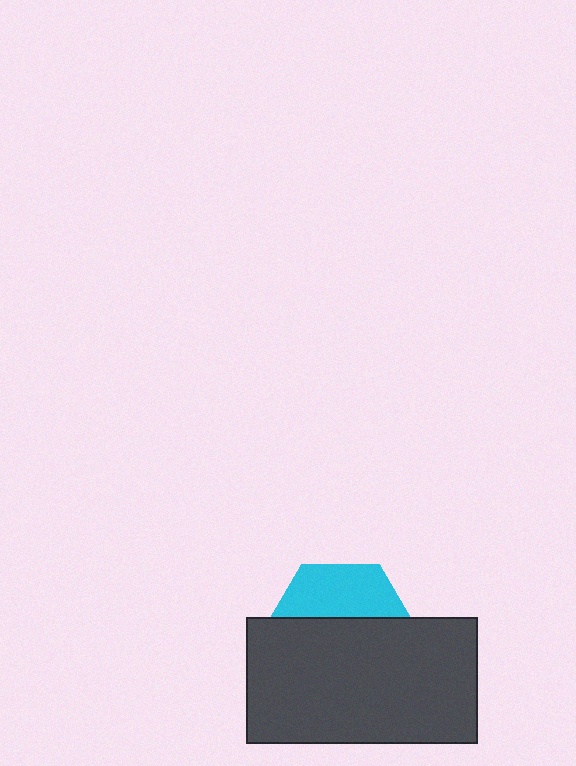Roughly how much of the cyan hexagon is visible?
A small part of it is visible (roughly 37%).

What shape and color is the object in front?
The object in front is a dark gray rectangle.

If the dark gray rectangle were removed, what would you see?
You would see the complete cyan hexagon.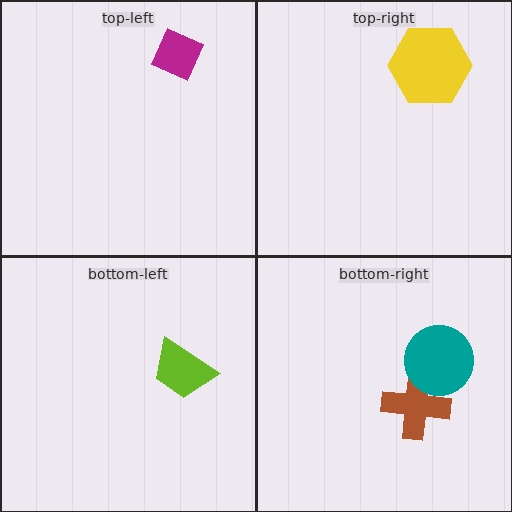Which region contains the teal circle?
The bottom-right region.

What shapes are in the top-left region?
The magenta diamond.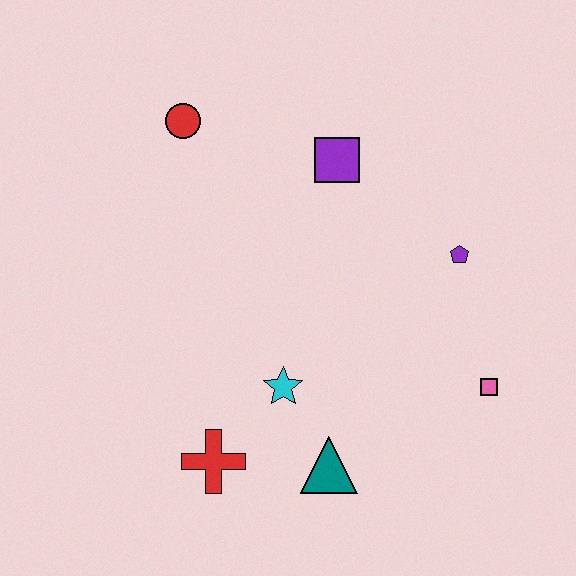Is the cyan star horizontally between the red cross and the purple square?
Yes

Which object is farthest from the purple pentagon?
The red cross is farthest from the purple pentagon.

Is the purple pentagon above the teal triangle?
Yes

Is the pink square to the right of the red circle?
Yes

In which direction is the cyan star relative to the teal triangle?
The cyan star is above the teal triangle.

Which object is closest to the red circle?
The purple square is closest to the red circle.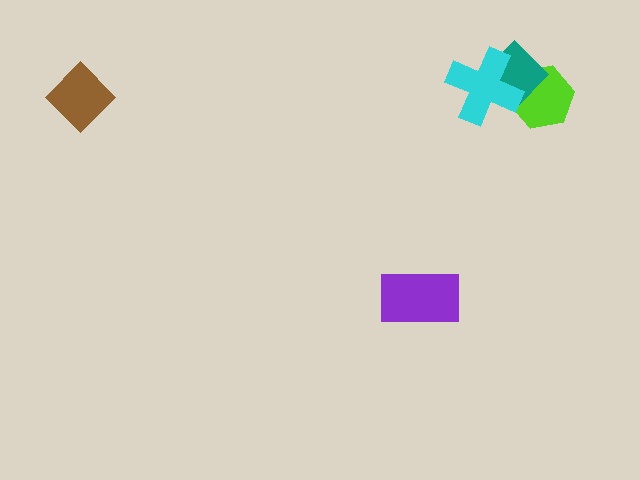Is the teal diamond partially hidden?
Yes, it is partially covered by another shape.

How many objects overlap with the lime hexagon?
2 objects overlap with the lime hexagon.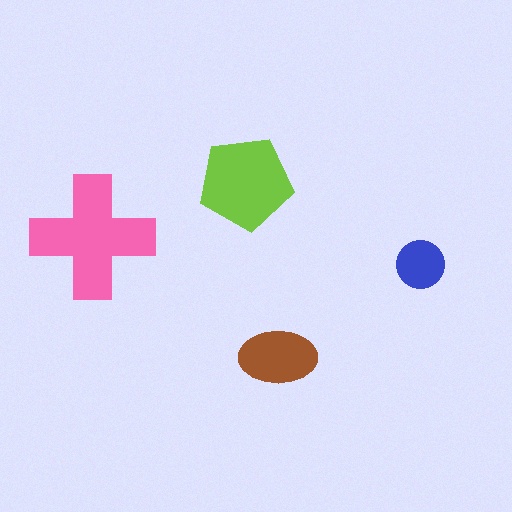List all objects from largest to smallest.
The pink cross, the lime pentagon, the brown ellipse, the blue circle.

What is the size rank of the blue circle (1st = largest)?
4th.